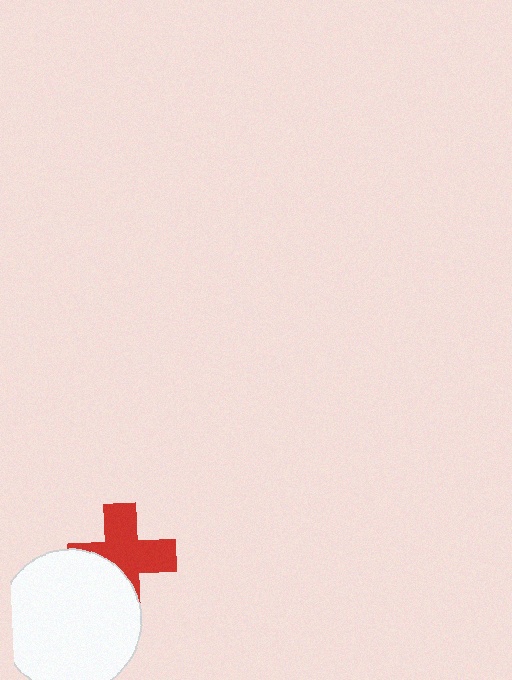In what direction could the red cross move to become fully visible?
The red cross could move toward the upper-right. That would shift it out from behind the white circle entirely.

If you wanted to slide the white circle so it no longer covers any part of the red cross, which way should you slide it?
Slide it toward the lower-left — that is the most direct way to separate the two shapes.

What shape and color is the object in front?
The object in front is a white circle.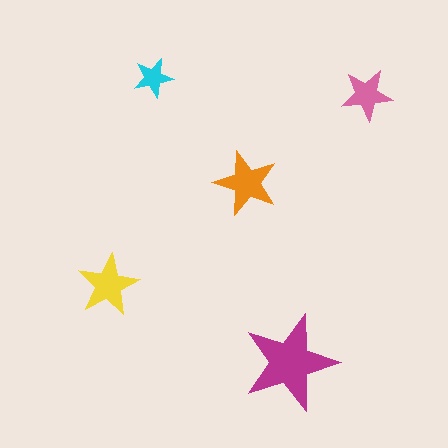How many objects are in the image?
There are 5 objects in the image.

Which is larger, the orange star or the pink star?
The orange one.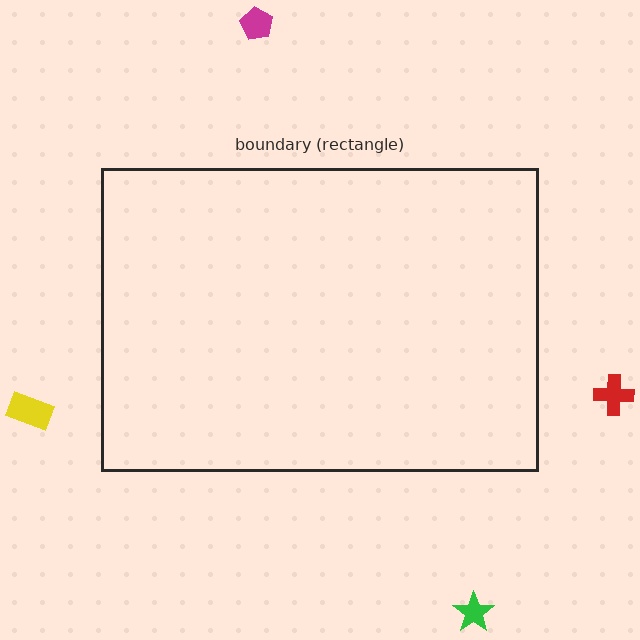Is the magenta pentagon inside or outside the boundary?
Outside.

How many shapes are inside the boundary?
0 inside, 4 outside.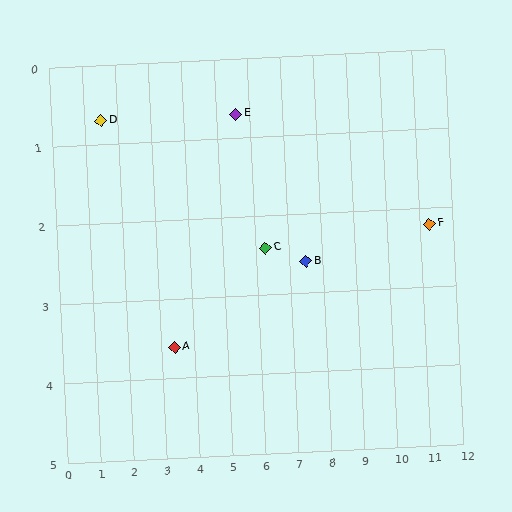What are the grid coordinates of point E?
Point E is at approximately (5.6, 0.7).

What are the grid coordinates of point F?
Point F is at approximately (11.3, 2.2).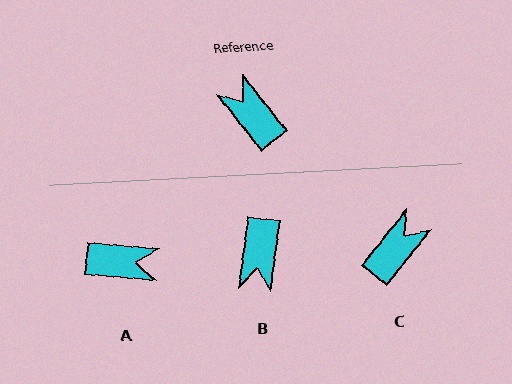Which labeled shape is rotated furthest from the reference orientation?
B, about 134 degrees away.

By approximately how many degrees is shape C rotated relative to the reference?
Approximately 78 degrees clockwise.